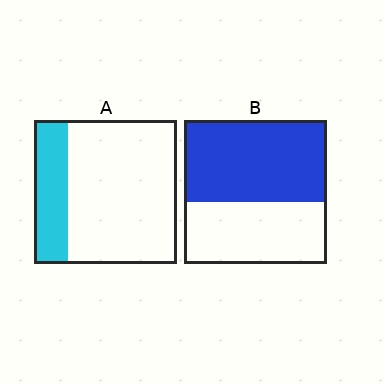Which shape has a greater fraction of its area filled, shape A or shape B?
Shape B.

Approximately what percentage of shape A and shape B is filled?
A is approximately 25% and B is approximately 55%.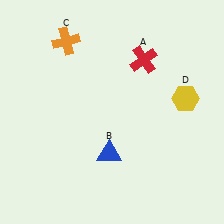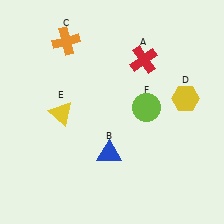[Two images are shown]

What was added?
A yellow triangle (E), a lime circle (F) were added in Image 2.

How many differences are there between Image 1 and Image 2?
There are 2 differences between the two images.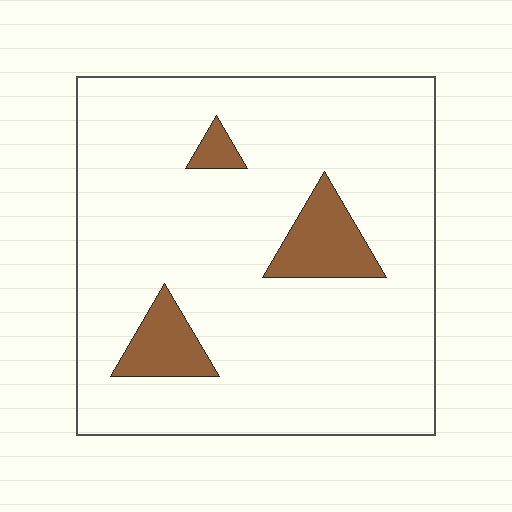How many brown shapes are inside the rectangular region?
3.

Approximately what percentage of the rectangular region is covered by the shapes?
Approximately 10%.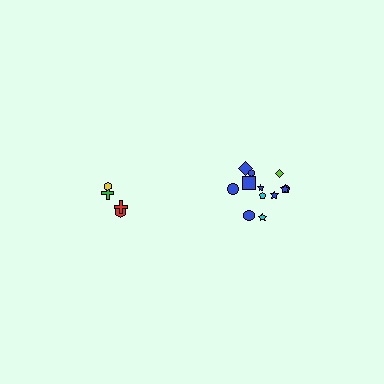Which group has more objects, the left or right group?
The right group.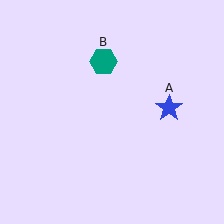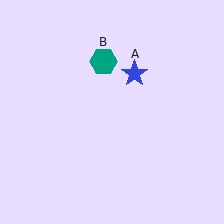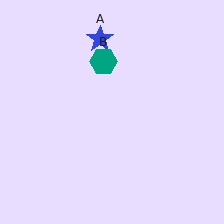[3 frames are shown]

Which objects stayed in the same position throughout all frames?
Teal hexagon (object B) remained stationary.